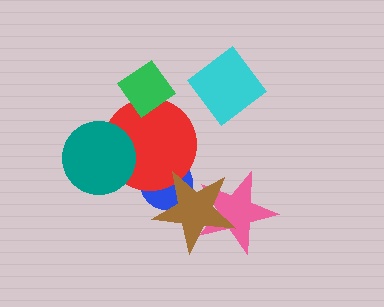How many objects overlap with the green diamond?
1 object overlaps with the green diamond.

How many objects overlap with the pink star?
1 object overlaps with the pink star.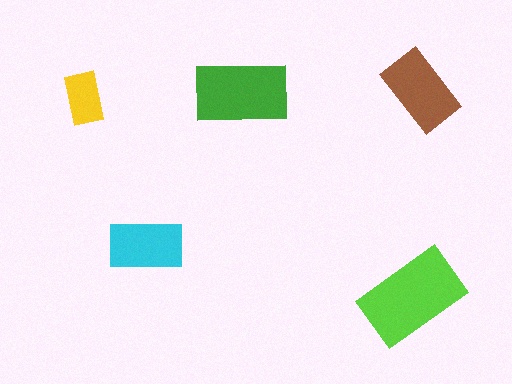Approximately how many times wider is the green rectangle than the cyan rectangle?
About 1.5 times wider.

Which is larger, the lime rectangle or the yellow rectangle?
The lime one.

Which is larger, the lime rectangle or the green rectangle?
The lime one.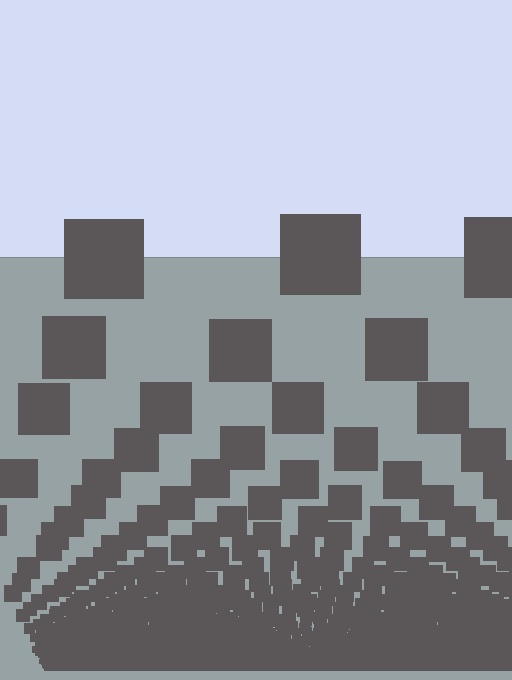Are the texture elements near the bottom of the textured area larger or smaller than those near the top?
Smaller. The gradient is inverted — elements near the bottom are smaller and denser.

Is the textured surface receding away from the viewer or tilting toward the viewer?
The surface appears to tilt toward the viewer. Texture elements get larger and sparser toward the top.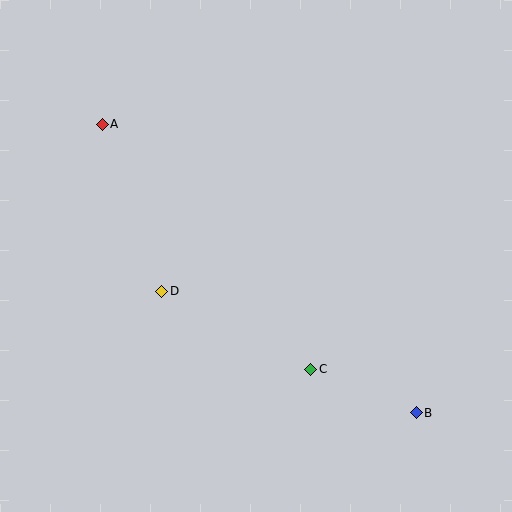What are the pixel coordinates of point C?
Point C is at (311, 369).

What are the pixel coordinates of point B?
Point B is at (416, 413).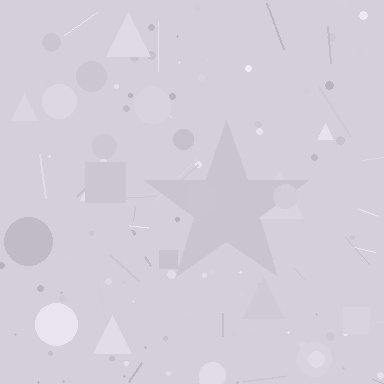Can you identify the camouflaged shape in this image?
The camouflaged shape is a star.